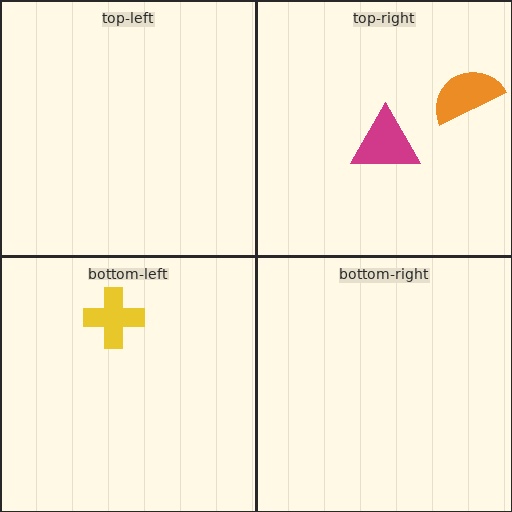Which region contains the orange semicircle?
The top-right region.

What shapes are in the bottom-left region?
The yellow cross.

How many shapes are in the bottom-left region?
1.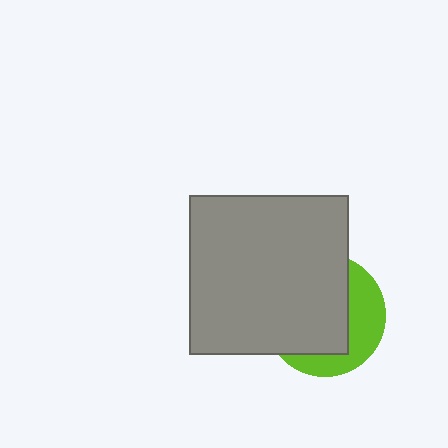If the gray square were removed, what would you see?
You would see the complete lime circle.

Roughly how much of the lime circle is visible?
A small part of it is visible (roughly 35%).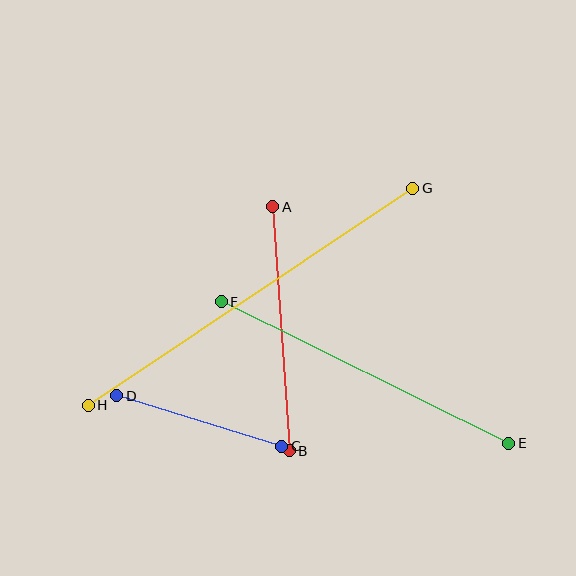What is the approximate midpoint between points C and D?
The midpoint is at approximately (199, 421) pixels.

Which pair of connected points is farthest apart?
Points G and H are farthest apart.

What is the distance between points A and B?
The distance is approximately 244 pixels.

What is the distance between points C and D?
The distance is approximately 173 pixels.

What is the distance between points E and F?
The distance is approximately 320 pixels.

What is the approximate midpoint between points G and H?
The midpoint is at approximately (251, 297) pixels.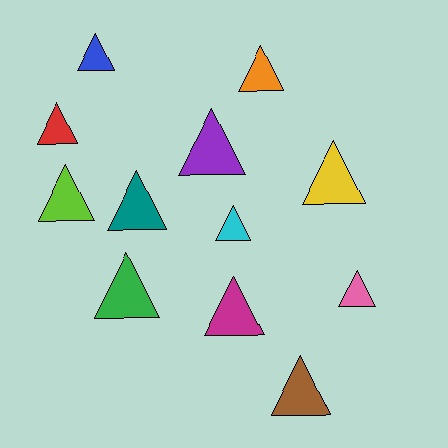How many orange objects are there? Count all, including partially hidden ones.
There is 1 orange object.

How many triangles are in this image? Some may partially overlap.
There are 12 triangles.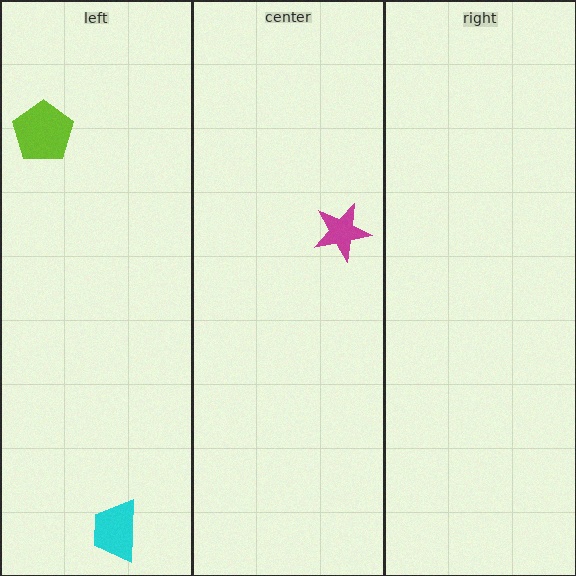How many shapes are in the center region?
1.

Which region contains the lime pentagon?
The left region.